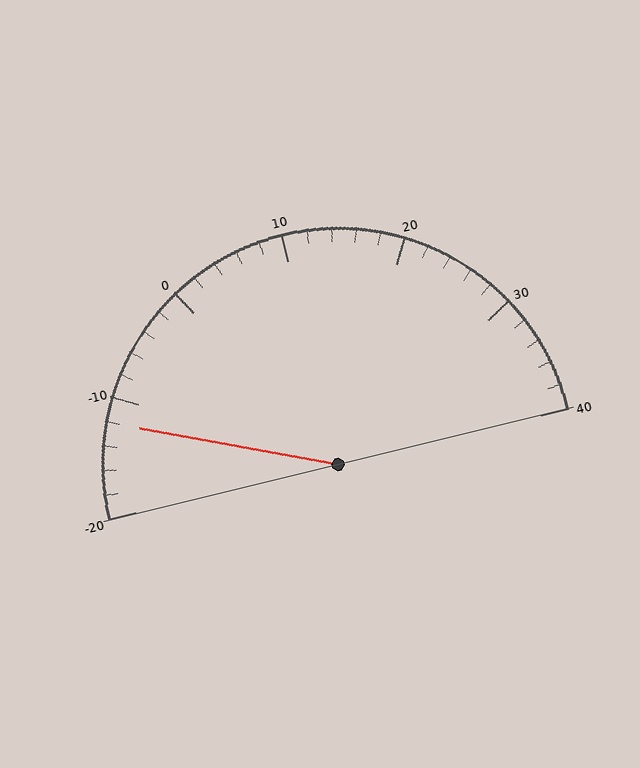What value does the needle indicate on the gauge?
The needle indicates approximately -12.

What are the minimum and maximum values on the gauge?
The gauge ranges from -20 to 40.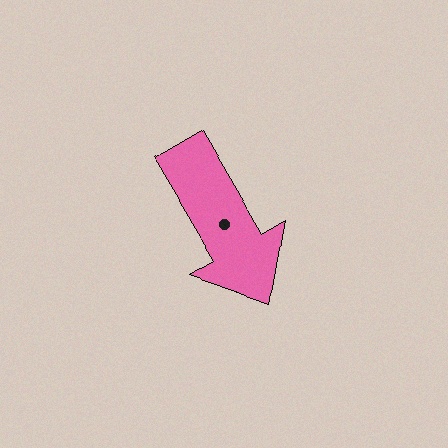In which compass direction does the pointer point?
Southeast.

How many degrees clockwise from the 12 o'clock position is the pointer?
Approximately 150 degrees.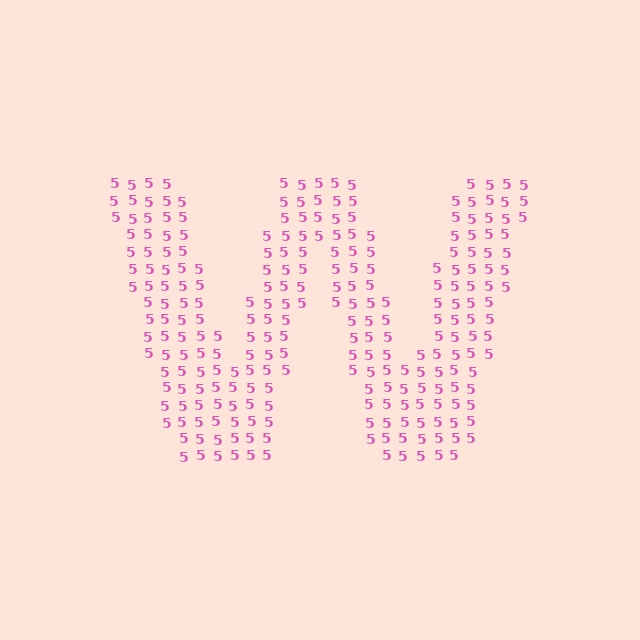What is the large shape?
The large shape is the letter W.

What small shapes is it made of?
It is made of small digit 5's.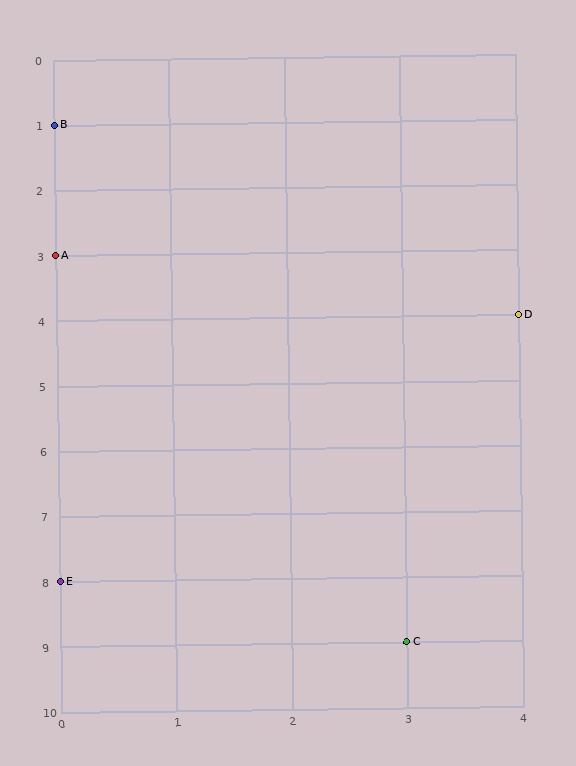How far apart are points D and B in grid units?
Points D and B are 4 columns and 3 rows apart (about 5.0 grid units diagonally).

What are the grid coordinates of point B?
Point B is at grid coordinates (0, 1).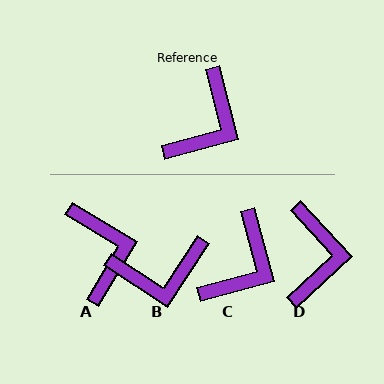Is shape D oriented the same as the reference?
No, it is off by about 28 degrees.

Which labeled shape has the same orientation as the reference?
C.